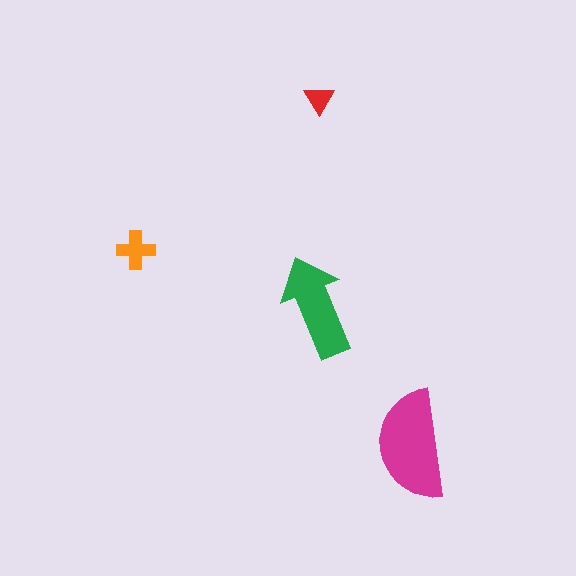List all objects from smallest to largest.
The red triangle, the orange cross, the green arrow, the magenta semicircle.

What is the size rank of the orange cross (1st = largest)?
3rd.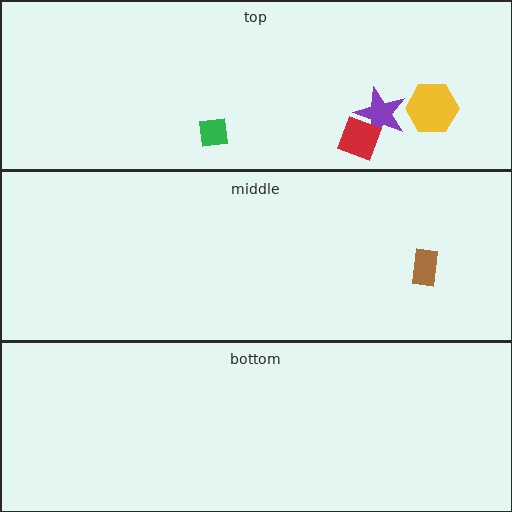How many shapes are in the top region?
4.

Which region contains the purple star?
The top region.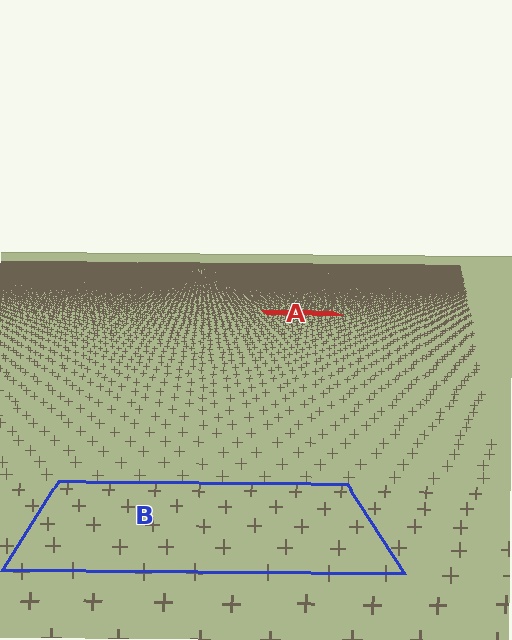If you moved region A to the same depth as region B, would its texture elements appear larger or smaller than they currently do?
They would appear larger. At a closer depth, the same texture elements are projected at a bigger on-screen size.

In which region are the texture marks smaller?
The texture marks are smaller in region A, because it is farther away.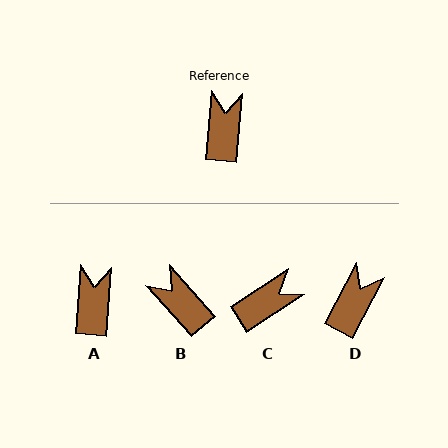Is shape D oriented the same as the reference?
No, it is off by about 23 degrees.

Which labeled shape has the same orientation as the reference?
A.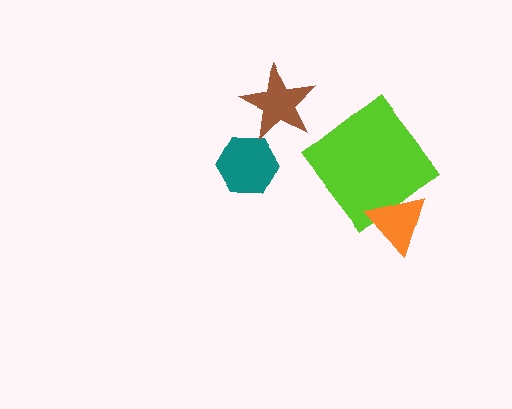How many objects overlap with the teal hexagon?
0 objects overlap with the teal hexagon.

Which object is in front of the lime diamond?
The orange triangle is in front of the lime diamond.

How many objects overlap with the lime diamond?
1 object overlaps with the lime diamond.